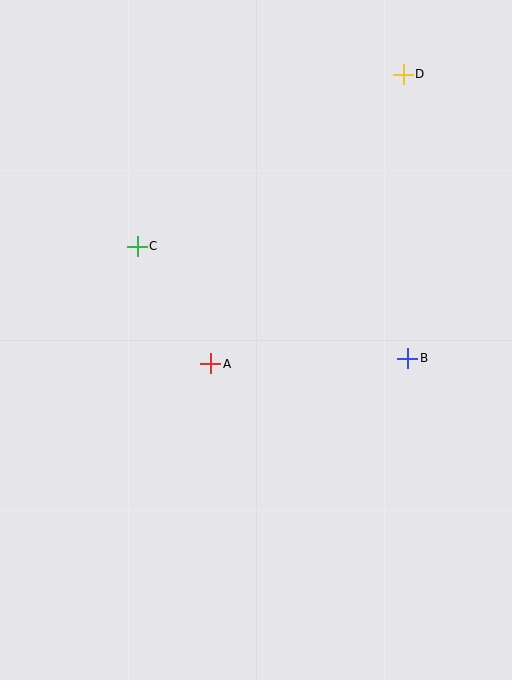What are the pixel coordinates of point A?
Point A is at (211, 364).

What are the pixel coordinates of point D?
Point D is at (403, 74).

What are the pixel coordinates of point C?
Point C is at (137, 246).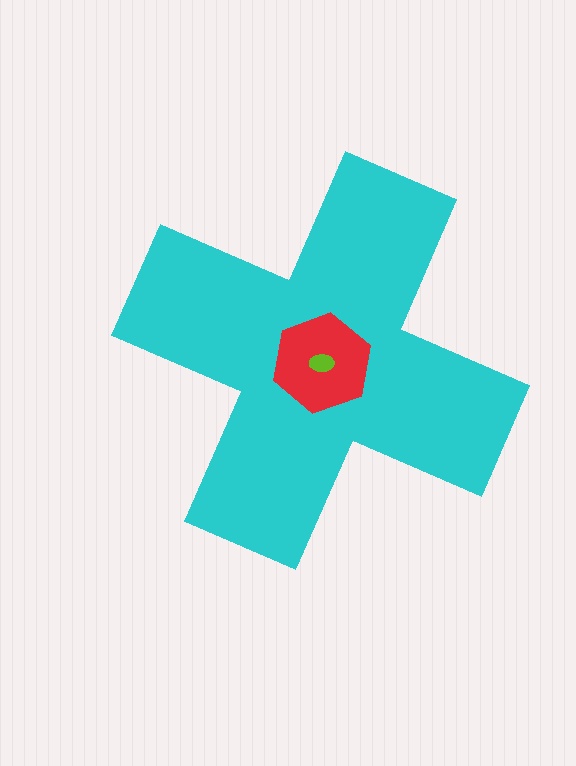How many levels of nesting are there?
3.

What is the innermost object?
The lime ellipse.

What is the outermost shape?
The cyan cross.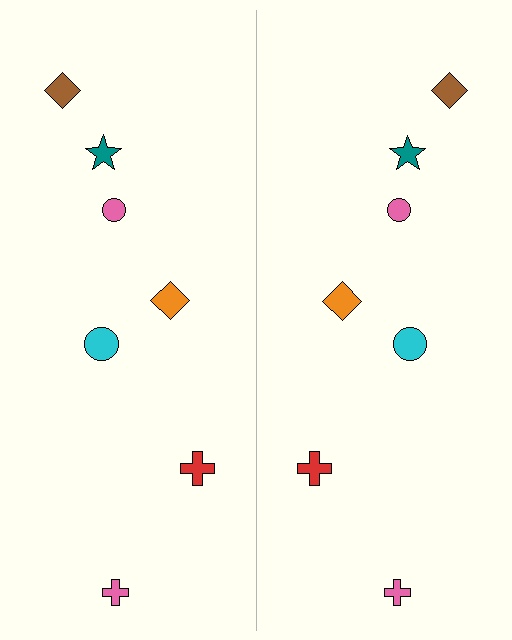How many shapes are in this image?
There are 14 shapes in this image.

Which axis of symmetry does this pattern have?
The pattern has a vertical axis of symmetry running through the center of the image.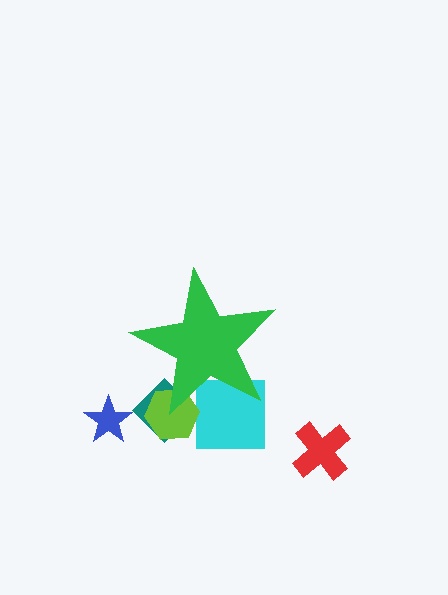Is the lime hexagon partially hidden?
Yes, the lime hexagon is partially hidden behind the green star.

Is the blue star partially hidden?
No, the blue star is fully visible.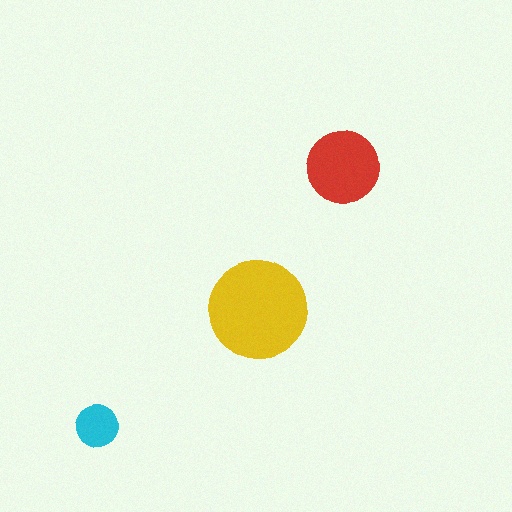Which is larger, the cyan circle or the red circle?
The red one.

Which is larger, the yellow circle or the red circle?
The yellow one.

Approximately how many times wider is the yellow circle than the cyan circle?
About 2.5 times wider.